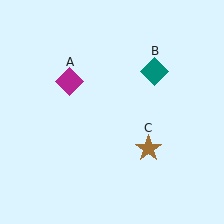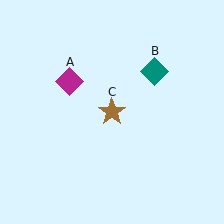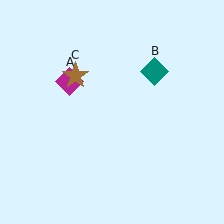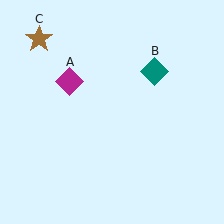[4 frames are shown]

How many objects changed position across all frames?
1 object changed position: brown star (object C).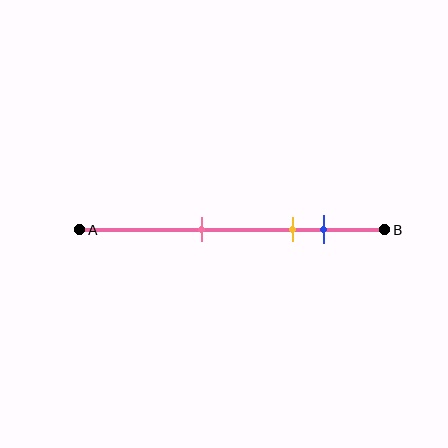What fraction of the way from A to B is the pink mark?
The pink mark is approximately 40% (0.4) of the way from A to B.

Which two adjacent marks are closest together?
The yellow and blue marks are the closest adjacent pair.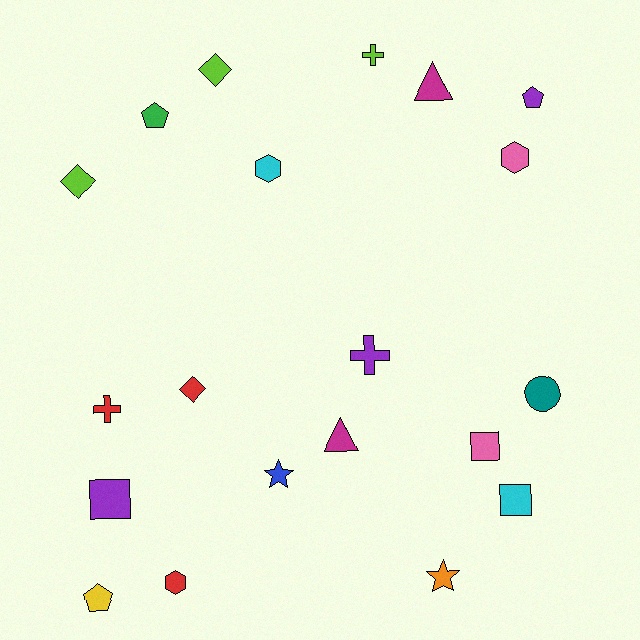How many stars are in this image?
There are 2 stars.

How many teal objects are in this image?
There is 1 teal object.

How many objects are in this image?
There are 20 objects.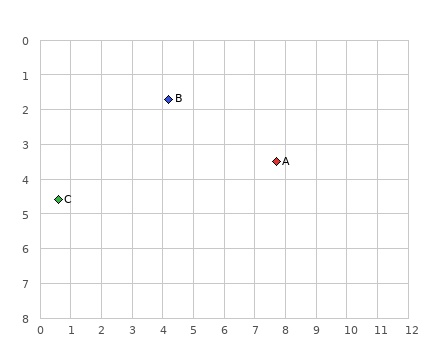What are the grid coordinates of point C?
Point C is at approximately (0.6, 4.6).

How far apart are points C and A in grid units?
Points C and A are about 7.2 grid units apart.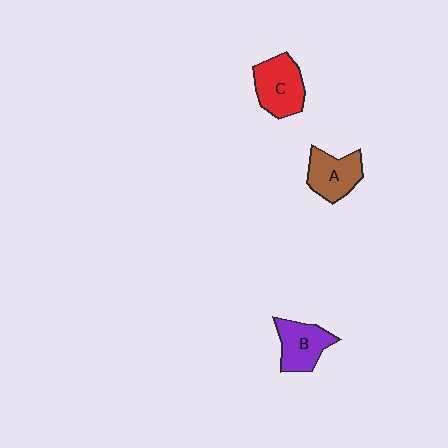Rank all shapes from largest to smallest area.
From largest to smallest: C (red), B (purple), A (brown).